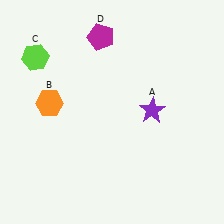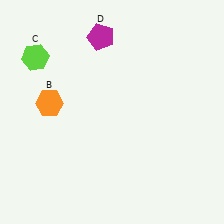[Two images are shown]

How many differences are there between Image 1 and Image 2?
There is 1 difference between the two images.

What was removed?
The purple star (A) was removed in Image 2.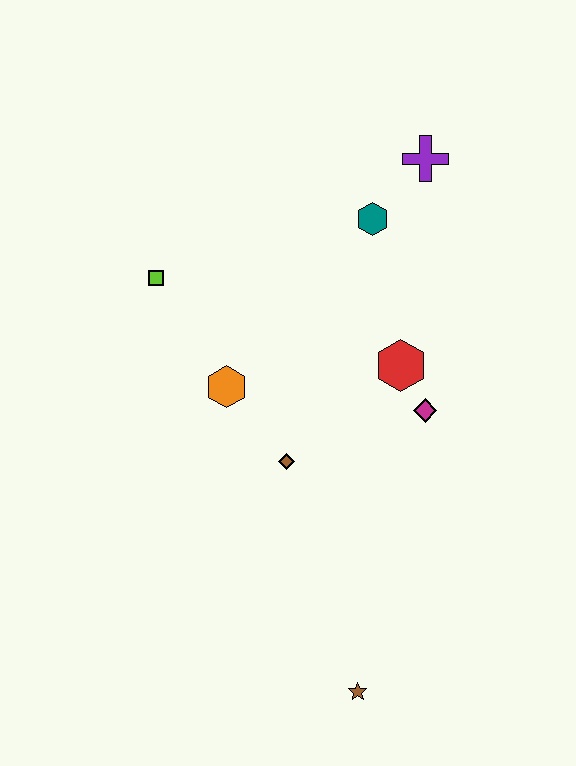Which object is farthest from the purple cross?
The brown star is farthest from the purple cross.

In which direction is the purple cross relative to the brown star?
The purple cross is above the brown star.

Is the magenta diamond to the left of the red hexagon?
No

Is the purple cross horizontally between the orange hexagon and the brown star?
No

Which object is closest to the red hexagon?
The magenta diamond is closest to the red hexagon.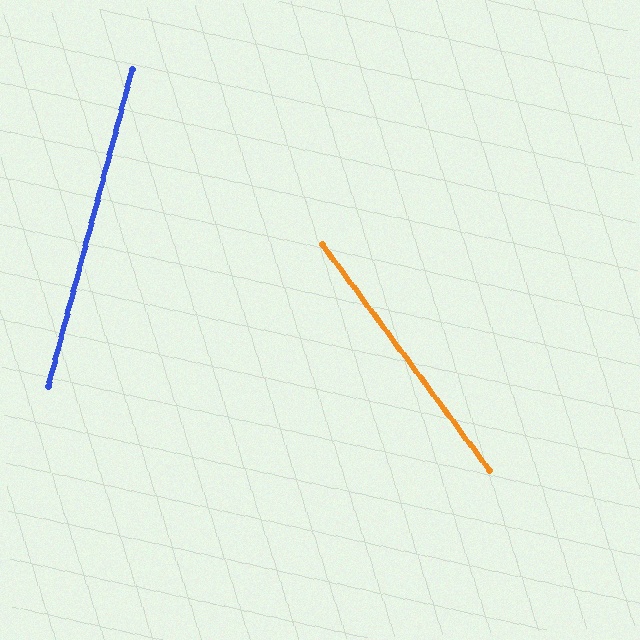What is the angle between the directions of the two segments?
Approximately 51 degrees.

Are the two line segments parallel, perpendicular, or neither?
Neither parallel nor perpendicular — they differ by about 51°.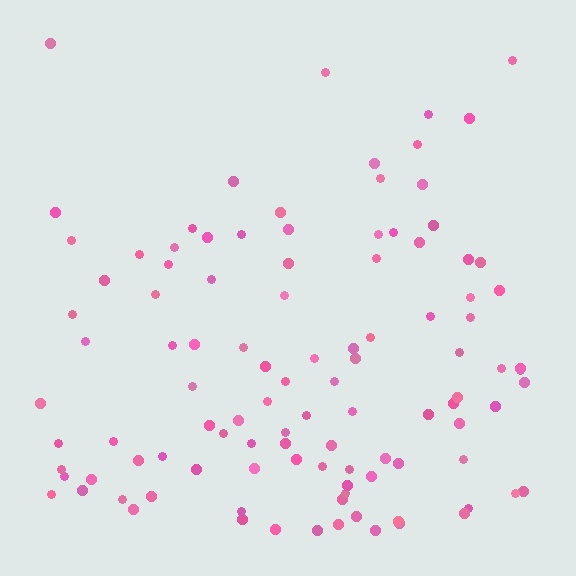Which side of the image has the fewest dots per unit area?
The top.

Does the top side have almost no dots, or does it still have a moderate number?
Still a moderate number, just noticeably fewer than the bottom.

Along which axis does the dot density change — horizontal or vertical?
Vertical.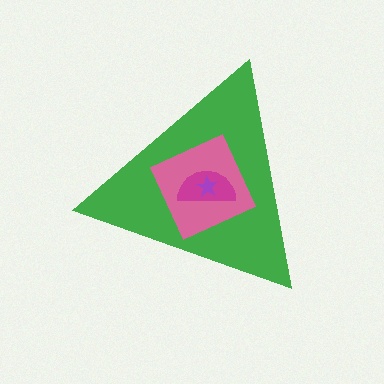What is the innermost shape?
The purple star.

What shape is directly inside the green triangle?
The pink diamond.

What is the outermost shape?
The green triangle.